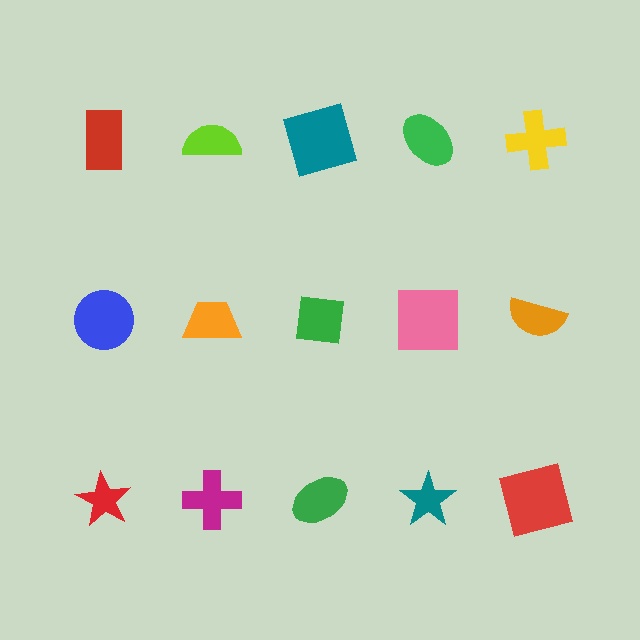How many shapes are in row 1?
5 shapes.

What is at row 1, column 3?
A teal square.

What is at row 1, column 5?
A yellow cross.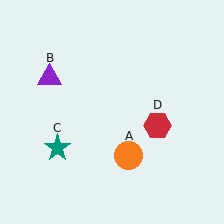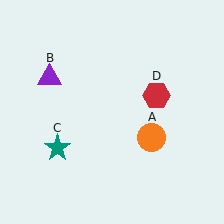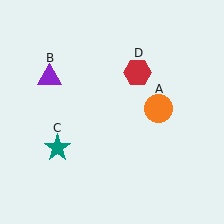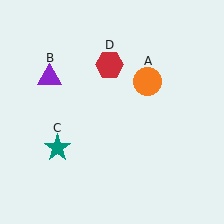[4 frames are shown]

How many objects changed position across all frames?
2 objects changed position: orange circle (object A), red hexagon (object D).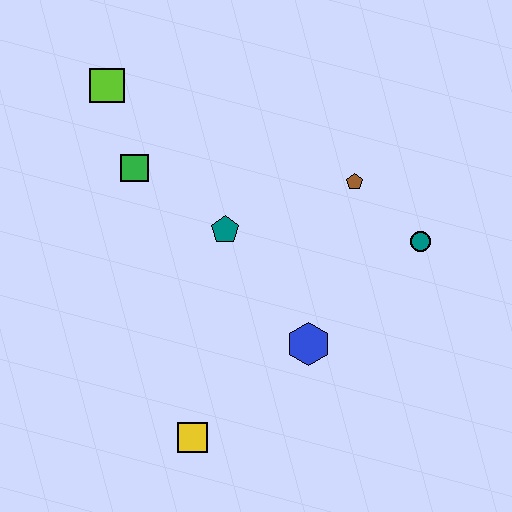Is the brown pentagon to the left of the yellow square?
No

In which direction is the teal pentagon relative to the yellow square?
The teal pentagon is above the yellow square.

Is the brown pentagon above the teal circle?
Yes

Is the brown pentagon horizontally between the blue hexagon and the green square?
No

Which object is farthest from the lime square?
The yellow square is farthest from the lime square.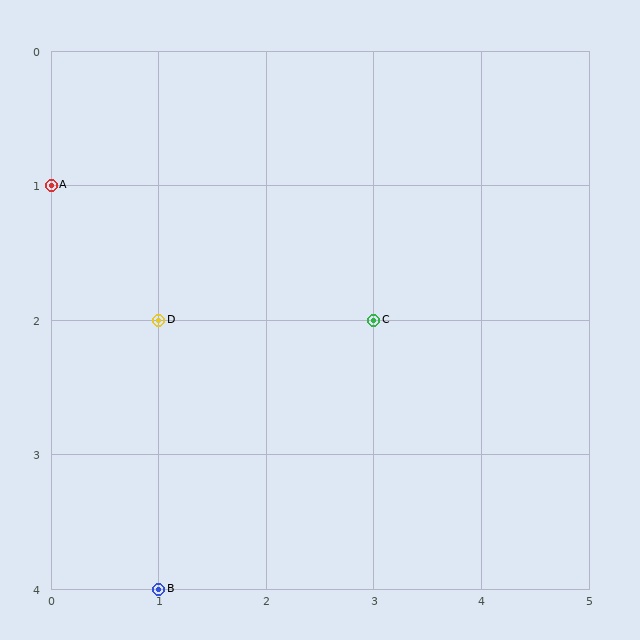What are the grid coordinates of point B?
Point B is at grid coordinates (1, 4).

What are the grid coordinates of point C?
Point C is at grid coordinates (3, 2).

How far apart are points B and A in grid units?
Points B and A are 1 column and 3 rows apart (about 3.2 grid units diagonally).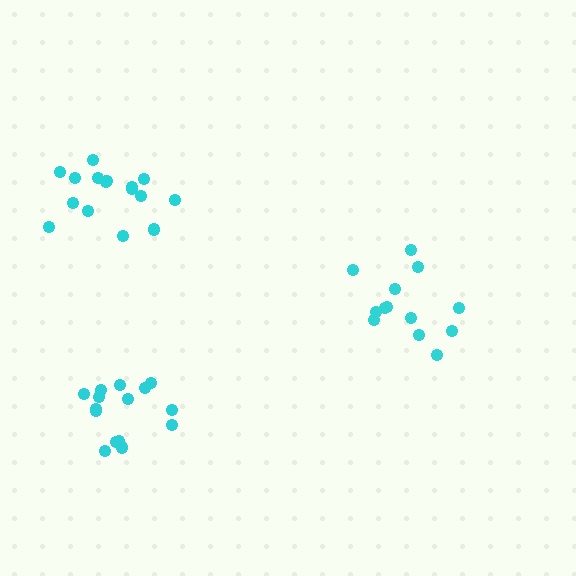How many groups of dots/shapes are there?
There are 3 groups.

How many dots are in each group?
Group 1: 16 dots, Group 2: 15 dots, Group 3: 13 dots (44 total).